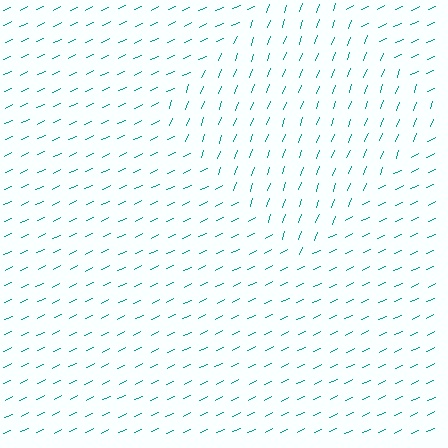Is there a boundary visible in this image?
Yes, there is a texture boundary formed by a change in line orientation.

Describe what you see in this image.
The image is filled with small teal line segments. A diamond region in the image has lines oriented differently from the surrounding lines, creating a visible texture boundary.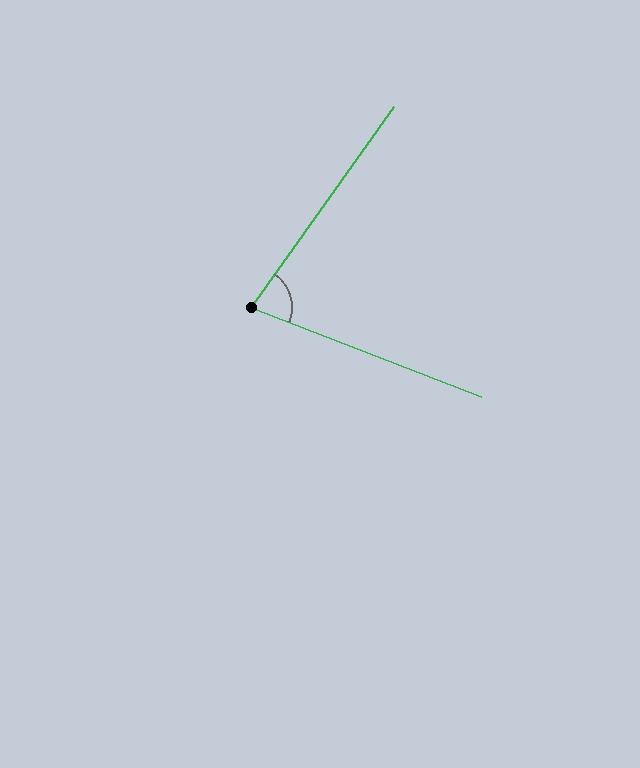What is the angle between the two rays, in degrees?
Approximately 76 degrees.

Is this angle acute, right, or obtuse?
It is acute.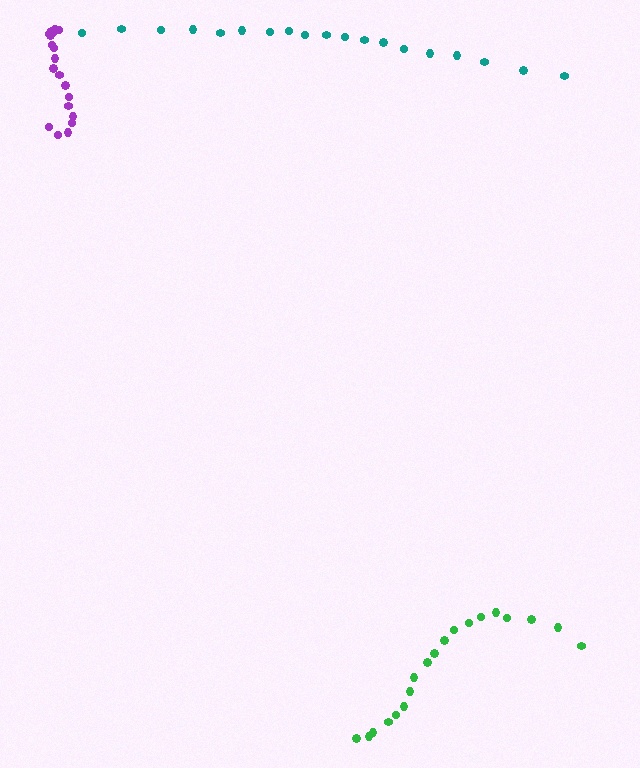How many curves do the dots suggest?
There are 3 distinct paths.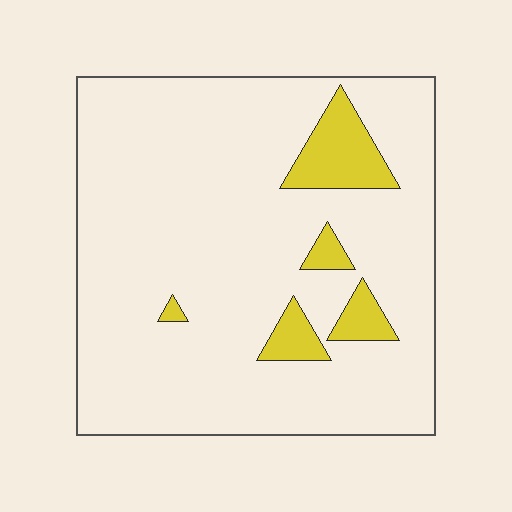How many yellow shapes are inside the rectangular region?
5.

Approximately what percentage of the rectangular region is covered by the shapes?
Approximately 10%.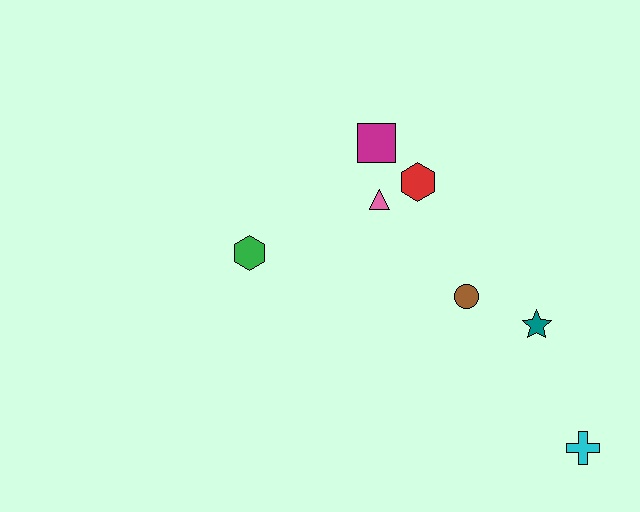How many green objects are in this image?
There is 1 green object.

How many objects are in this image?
There are 7 objects.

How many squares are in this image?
There is 1 square.